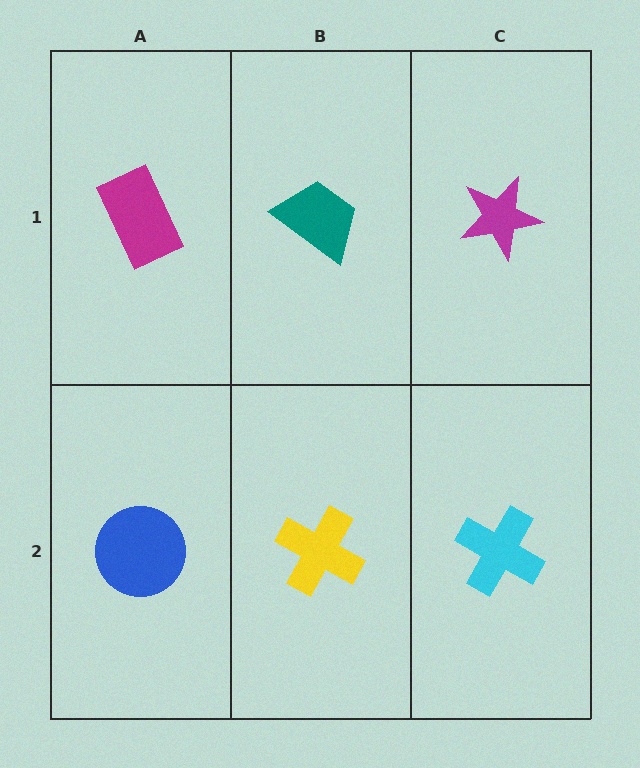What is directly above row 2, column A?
A magenta rectangle.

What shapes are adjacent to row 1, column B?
A yellow cross (row 2, column B), a magenta rectangle (row 1, column A), a magenta star (row 1, column C).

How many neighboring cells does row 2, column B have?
3.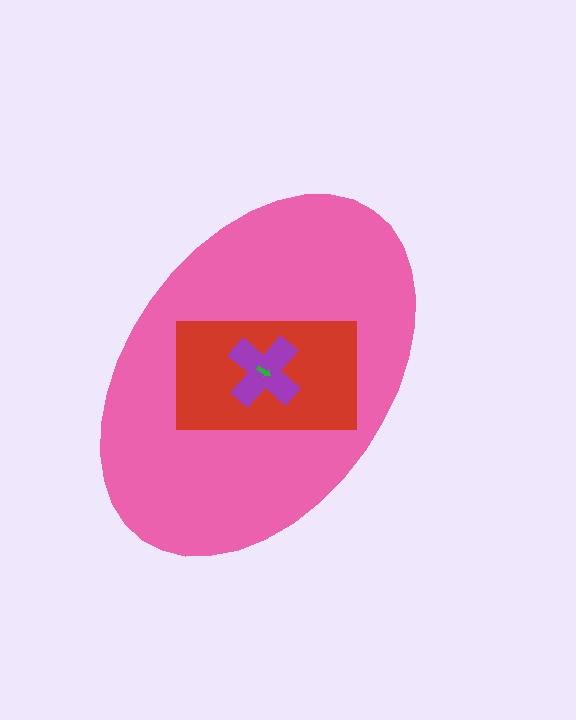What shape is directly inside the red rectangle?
The purple cross.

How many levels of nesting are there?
4.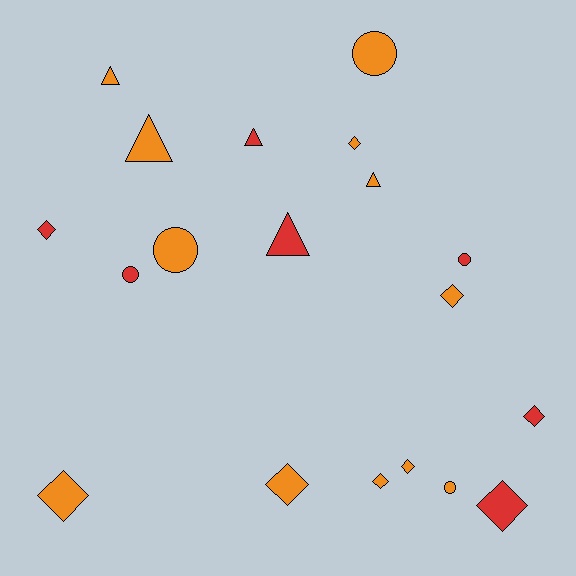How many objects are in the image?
There are 19 objects.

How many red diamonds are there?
There are 3 red diamonds.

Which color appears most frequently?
Orange, with 12 objects.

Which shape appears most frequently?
Diamond, with 9 objects.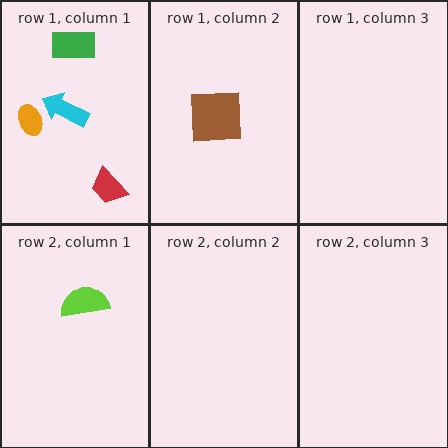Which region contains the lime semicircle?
The row 2, column 1 region.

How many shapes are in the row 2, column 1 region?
1.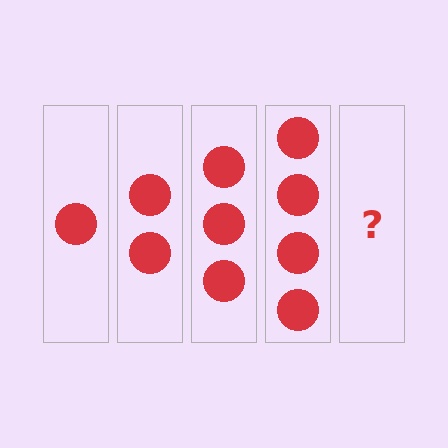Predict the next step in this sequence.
The next step is 5 circles.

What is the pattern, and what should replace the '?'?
The pattern is that each step adds one more circle. The '?' should be 5 circles.